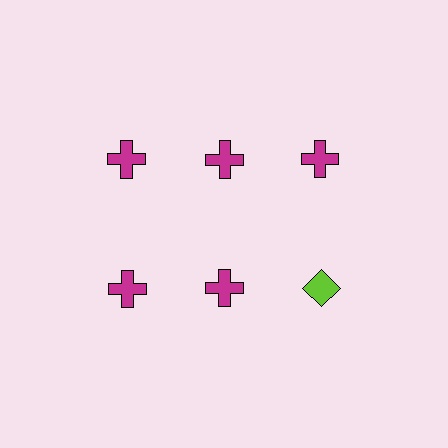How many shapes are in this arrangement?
There are 6 shapes arranged in a grid pattern.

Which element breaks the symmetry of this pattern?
The lime diamond in the second row, center column breaks the symmetry. All other shapes are magenta crosses.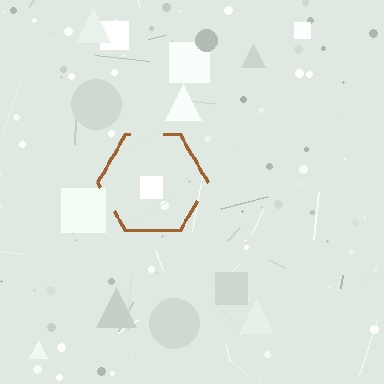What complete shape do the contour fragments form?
The contour fragments form a hexagon.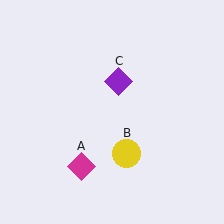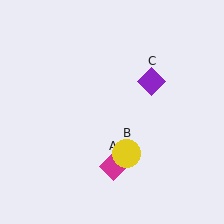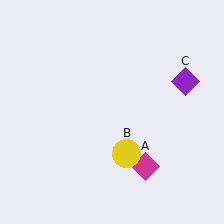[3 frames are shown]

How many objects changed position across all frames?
2 objects changed position: magenta diamond (object A), purple diamond (object C).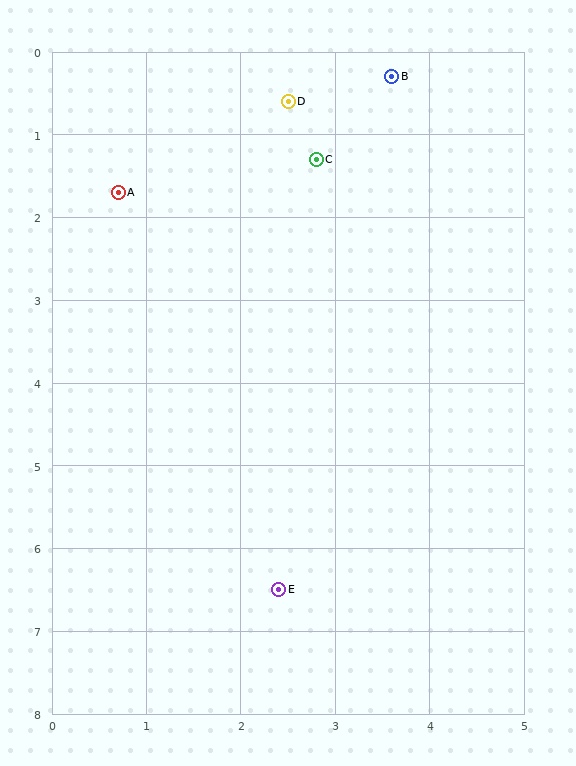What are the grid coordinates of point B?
Point B is at approximately (3.6, 0.3).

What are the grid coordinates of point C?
Point C is at approximately (2.8, 1.3).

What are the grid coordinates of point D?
Point D is at approximately (2.5, 0.6).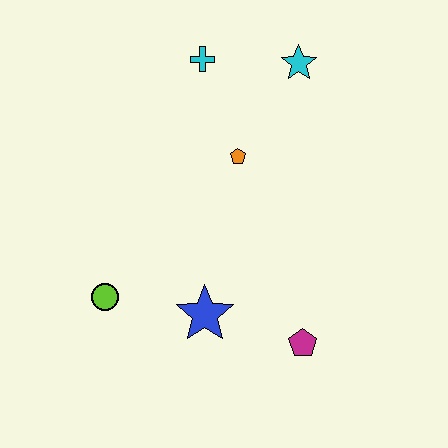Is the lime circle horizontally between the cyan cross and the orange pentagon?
No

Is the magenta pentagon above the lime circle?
No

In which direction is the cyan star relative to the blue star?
The cyan star is above the blue star.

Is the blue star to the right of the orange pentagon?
No